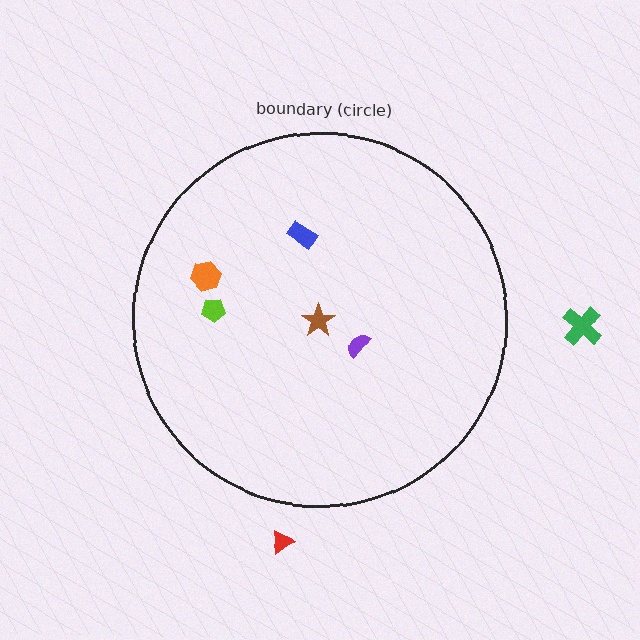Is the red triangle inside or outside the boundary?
Outside.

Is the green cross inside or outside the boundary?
Outside.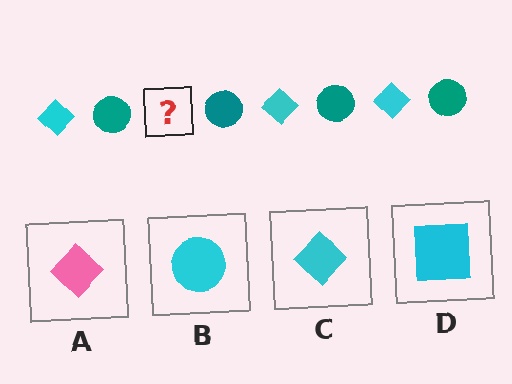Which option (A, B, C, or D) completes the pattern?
C.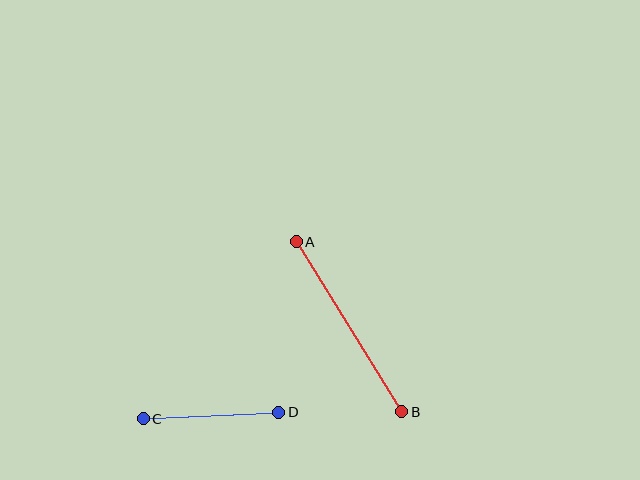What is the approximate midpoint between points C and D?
The midpoint is at approximately (211, 416) pixels.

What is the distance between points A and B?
The distance is approximately 200 pixels.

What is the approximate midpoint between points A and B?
The midpoint is at approximately (349, 327) pixels.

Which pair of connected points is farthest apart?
Points A and B are farthest apart.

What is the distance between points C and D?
The distance is approximately 135 pixels.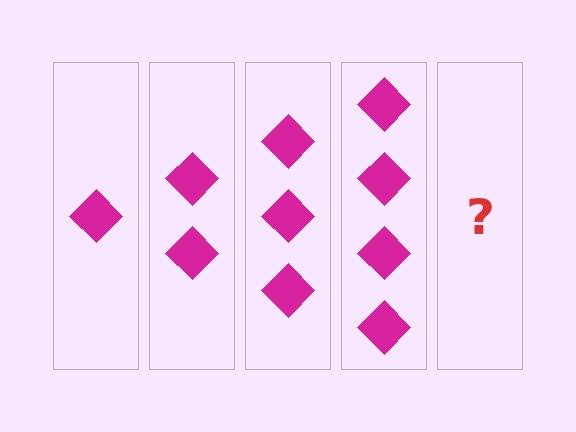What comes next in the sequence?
The next element should be 5 diamonds.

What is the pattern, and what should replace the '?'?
The pattern is that each step adds one more diamond. The '?' should be 5 diamonds.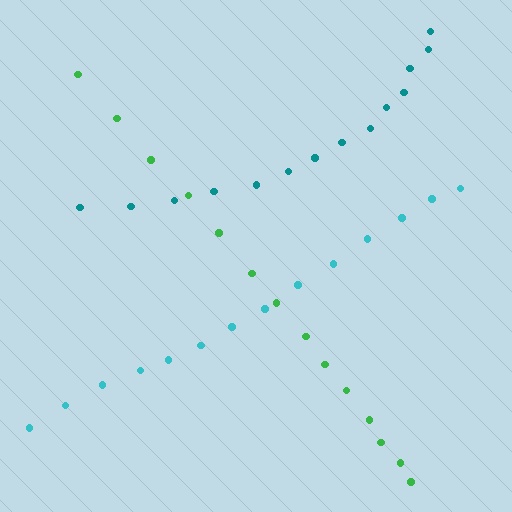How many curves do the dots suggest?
There are 3 distinct paths.